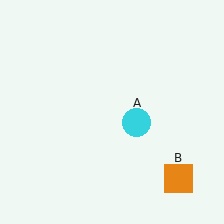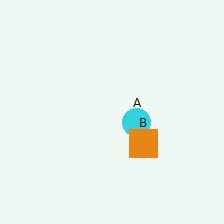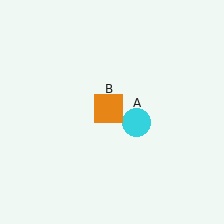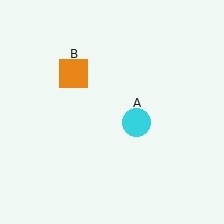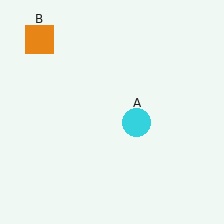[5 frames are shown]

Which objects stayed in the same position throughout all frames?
Cyan circle (object A) remained stationary.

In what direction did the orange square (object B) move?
The orange square (object B) moved up and to the left.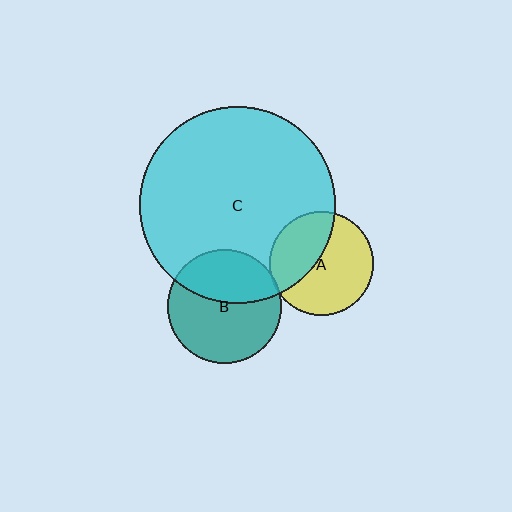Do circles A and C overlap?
Yes.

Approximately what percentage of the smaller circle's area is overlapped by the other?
Approximately 40%.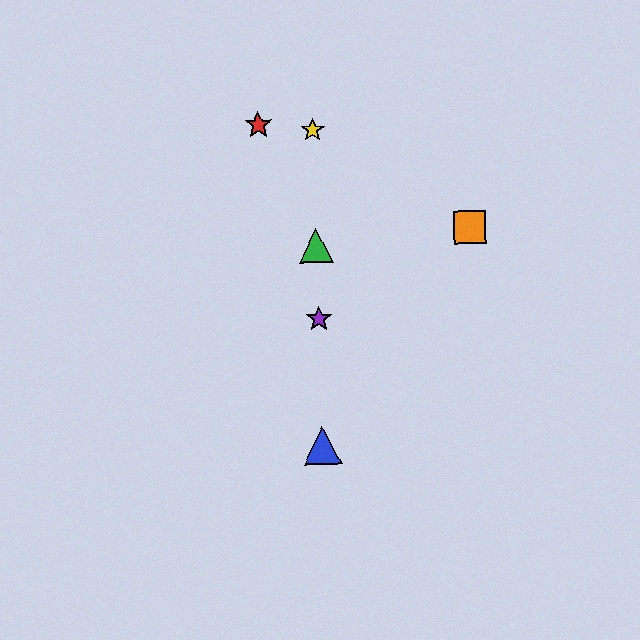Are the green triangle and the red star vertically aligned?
No, the green triangle is at x≈316 and the red star is at x≈258.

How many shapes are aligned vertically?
4 shapes (the blue triangle, the green triangle, the yellow star, the purple star) are aligned vertically.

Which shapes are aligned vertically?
The blue triangle, the green triangle, the yellow star, the purple star are aligned vertically.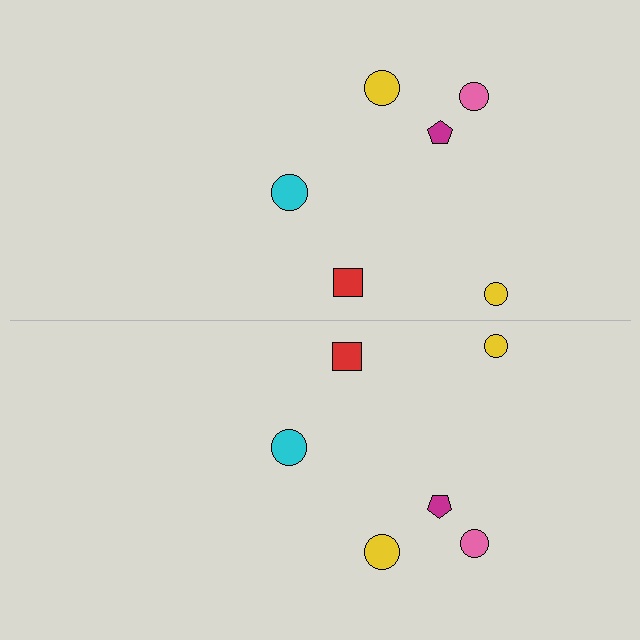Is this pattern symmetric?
Yes, this pattern has bilateral (reflection) symmetry.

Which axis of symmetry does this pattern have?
The pattern has a horizontal axis of symmetry running through the center of the image.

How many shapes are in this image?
There are 12 shapes in this image.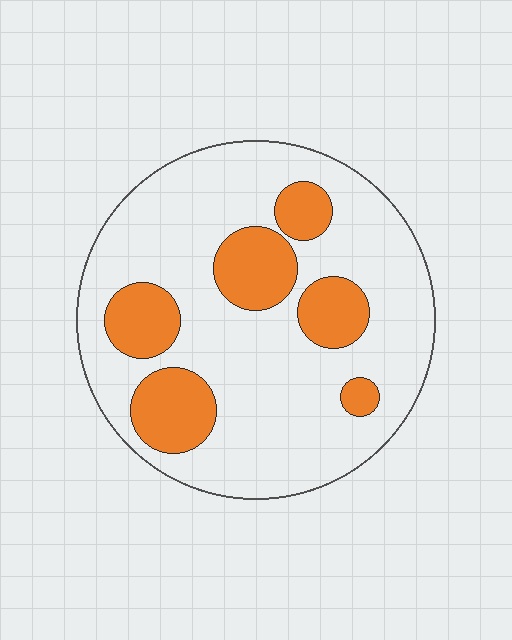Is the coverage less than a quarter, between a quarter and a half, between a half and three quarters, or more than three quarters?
Less than a quarter.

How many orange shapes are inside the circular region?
6.